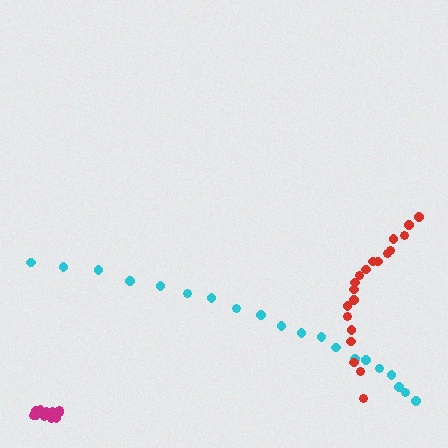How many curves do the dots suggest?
There are 3 distinct paths.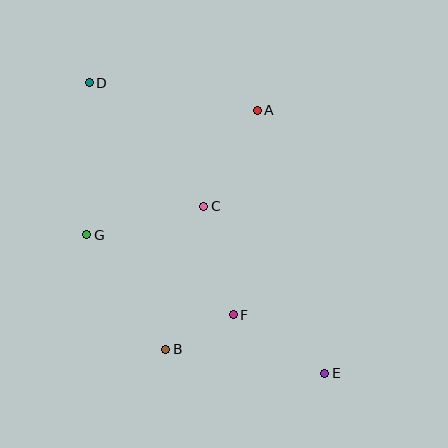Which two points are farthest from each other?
Points D and E are farthest from each other.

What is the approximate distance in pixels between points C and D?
The distance between C and D is approximately 169 pixels.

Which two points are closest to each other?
Points B and F are closest to each other.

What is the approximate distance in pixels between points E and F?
The distance between E and F is approximately 108 pixels.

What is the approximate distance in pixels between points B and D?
The distance between B and D is approximately 277 pixels.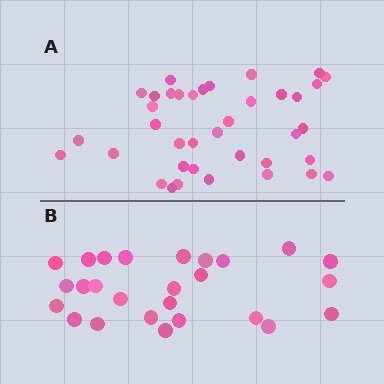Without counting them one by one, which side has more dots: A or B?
Region A (the top region) has more dots.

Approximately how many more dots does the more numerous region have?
Region A has roughly 12 or so more dots than region B.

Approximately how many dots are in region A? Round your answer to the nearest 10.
About 40 dots. (The exact count is 38, which rounds to 40.)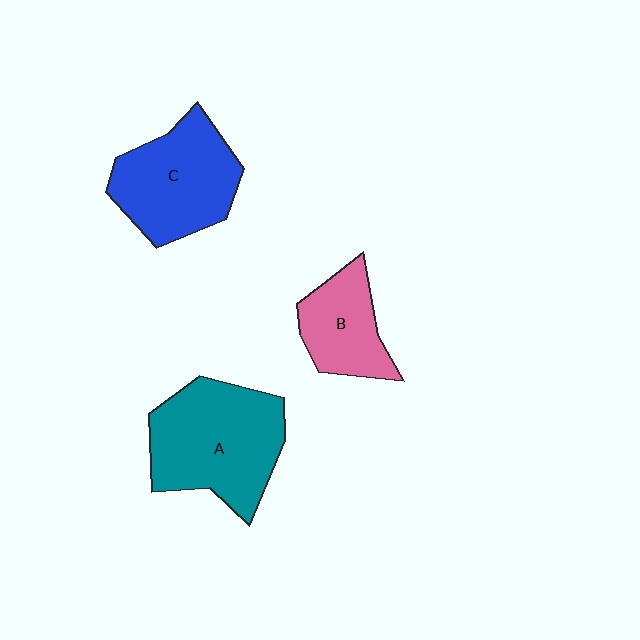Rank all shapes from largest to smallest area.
From largest to smallest: A (teal), C (blue), B (pink).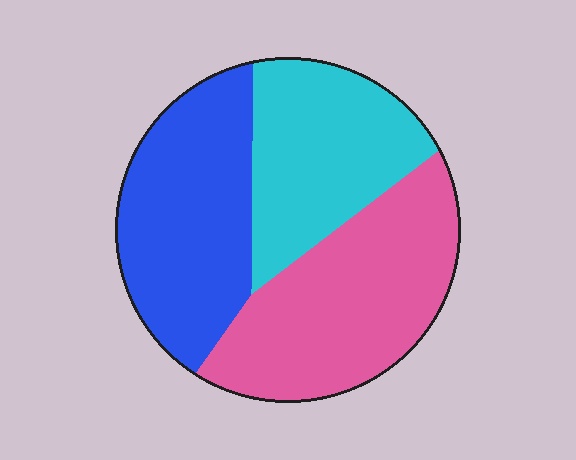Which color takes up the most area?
Pink, at roughly 40%.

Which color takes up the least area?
Cyan, at roughly 30%.